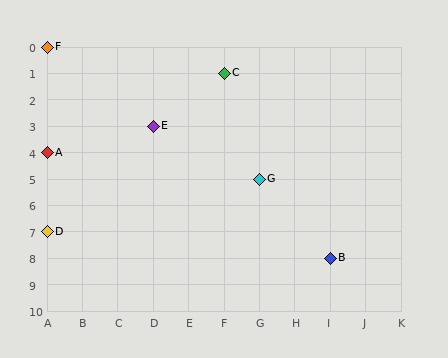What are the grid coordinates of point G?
Point G is at grid coordinates (G, 5).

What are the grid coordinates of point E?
Point E is at grid coordinates (D, 3).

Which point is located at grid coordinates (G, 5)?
Point G is at (G, 5).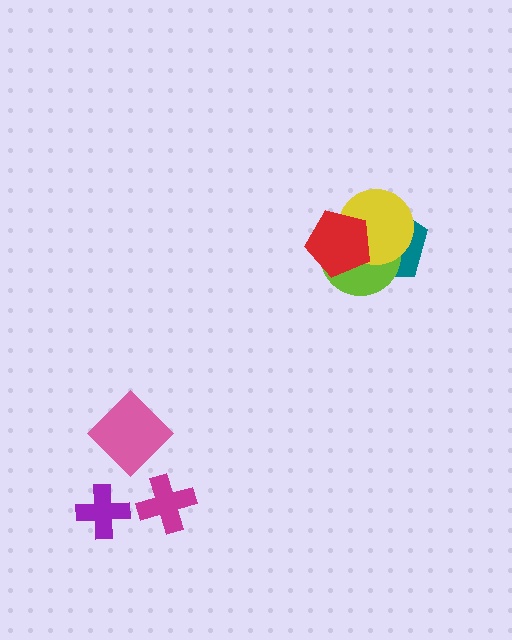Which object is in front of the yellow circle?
The red pentagon is in front of the yellow circle.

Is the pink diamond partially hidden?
No, no other shape covers it.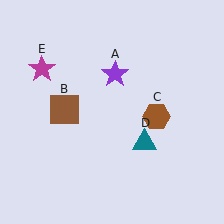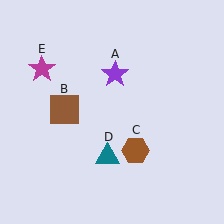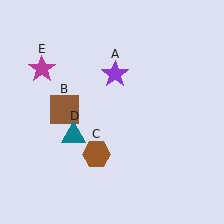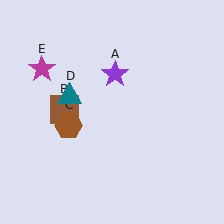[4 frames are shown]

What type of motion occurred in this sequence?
The brown hexagon (object C), teal triangle (object D) rotated clockwise around the center of the scene.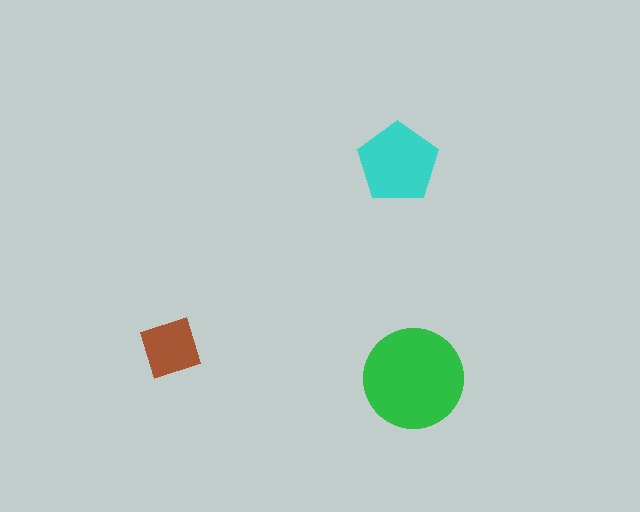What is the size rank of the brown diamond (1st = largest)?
3rd.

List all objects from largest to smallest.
The green circle, the cyan pentagon, the brown diamond.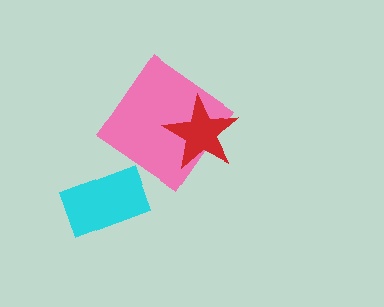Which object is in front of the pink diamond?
The red star is in front of the pink diamond.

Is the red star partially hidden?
No, no other shape covers it.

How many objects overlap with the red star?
1 object overlaps with the red star.